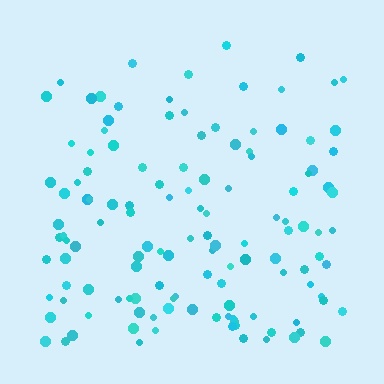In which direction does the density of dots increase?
From top to bottom, with the bottom side densest.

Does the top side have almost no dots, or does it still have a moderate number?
Still a moderate number, just noticeably fewer than the bottom.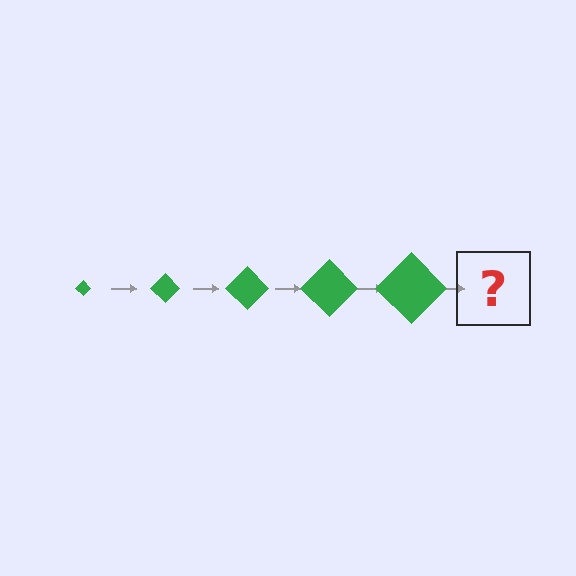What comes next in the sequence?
The next element should be a green diamond, larger than the previous one.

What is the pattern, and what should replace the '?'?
The pattern is that the diamond gets progressively larger each step. The '?' should be a green diamond, larger than the previous one.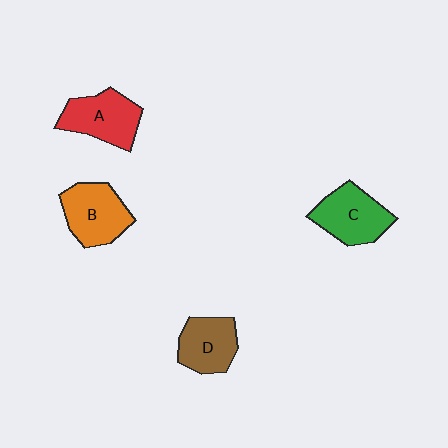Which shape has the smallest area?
Shape D (brown).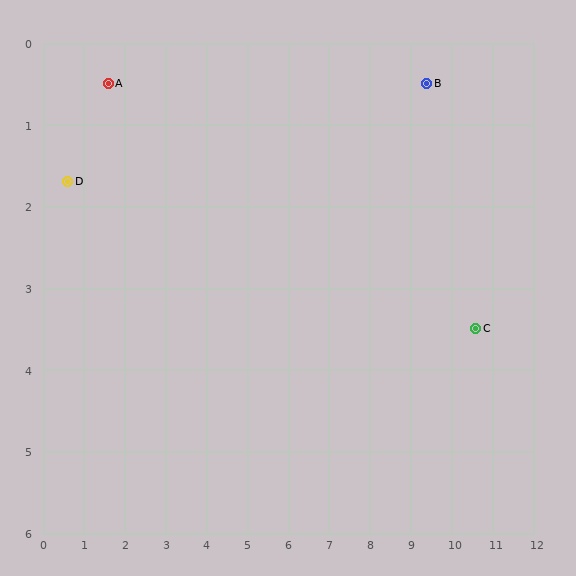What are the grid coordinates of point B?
Point B is at approximately (9.4, 0.5).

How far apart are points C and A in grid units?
Points C and A are about 9.5 grid units apart.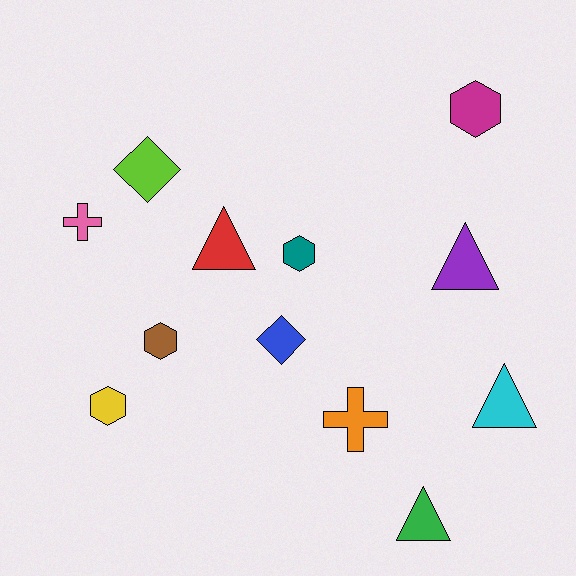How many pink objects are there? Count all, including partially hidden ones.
There is 1 pink object.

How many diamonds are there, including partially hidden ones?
There are 2 diamonds.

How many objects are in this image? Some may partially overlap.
There are 12 objects.